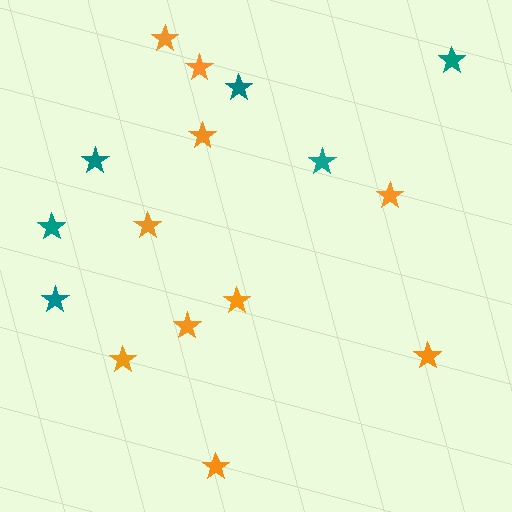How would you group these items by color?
There are 2 groups: one group of orange stars (10) and one group of teal stars (6).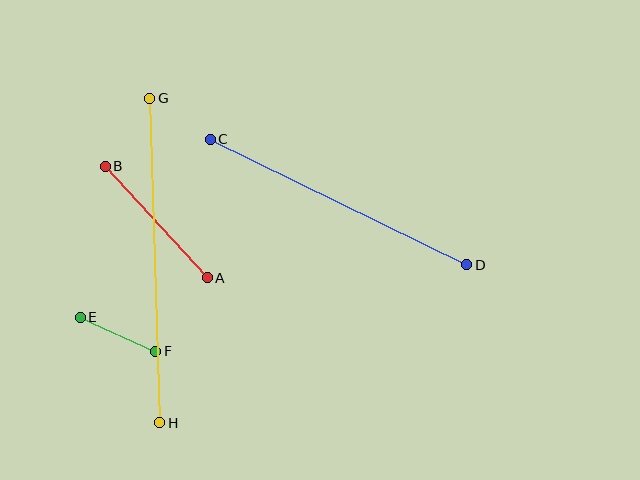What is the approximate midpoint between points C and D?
The midpoint is at approximately (338, 202) pixels.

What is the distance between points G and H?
The distance is approximately 325 pixels.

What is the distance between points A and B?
The distance is approximately 151 pixels.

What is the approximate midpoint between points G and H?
The midpoint is at approximately (155, 260) pixels.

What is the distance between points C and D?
The distance is approximately 286 pixels.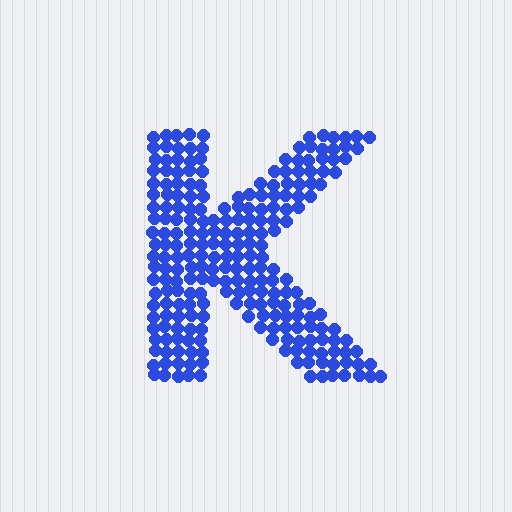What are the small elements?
The small elements are circles.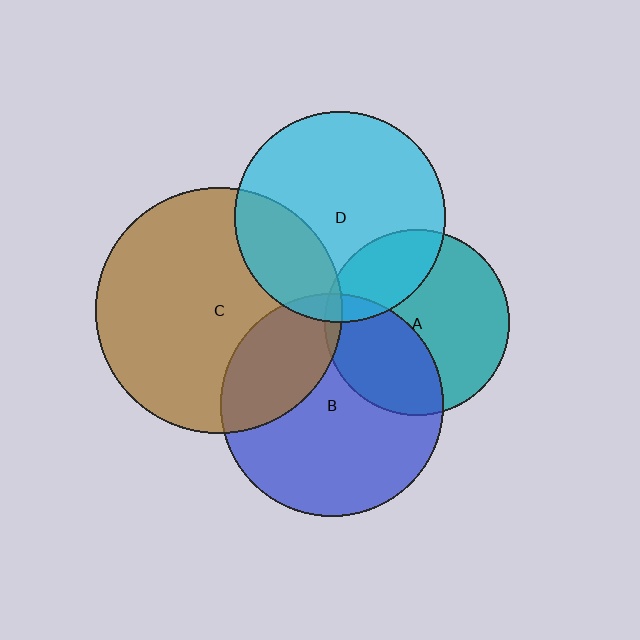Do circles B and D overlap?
Yes.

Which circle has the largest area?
Circle C (brown).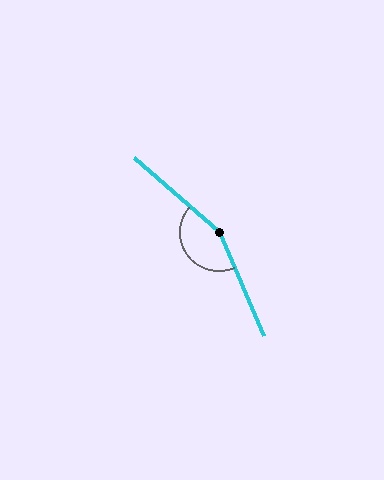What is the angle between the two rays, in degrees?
Approximately 155 degrees.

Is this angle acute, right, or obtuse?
It is obtuse.